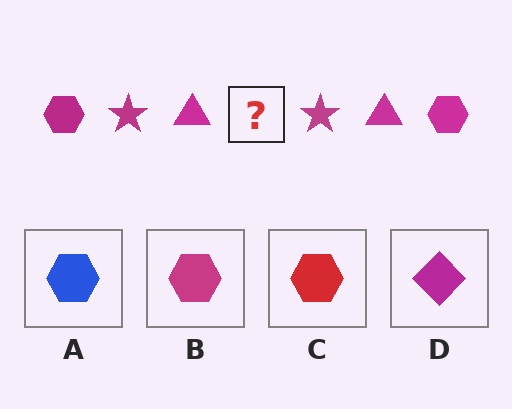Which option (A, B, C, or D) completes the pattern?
B.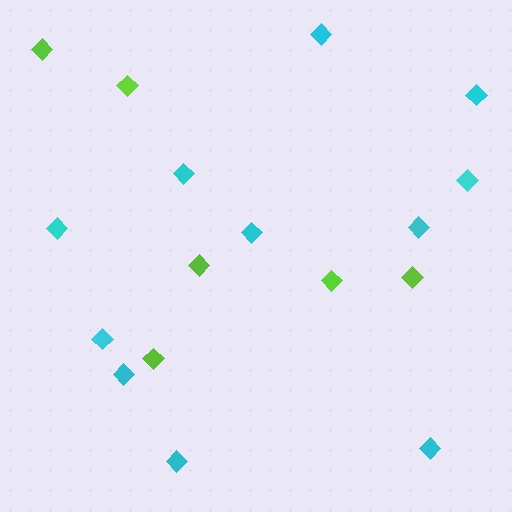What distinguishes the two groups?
There are 2 groups: one group of lime diamonds (6) and one group of cyan diamonds (11).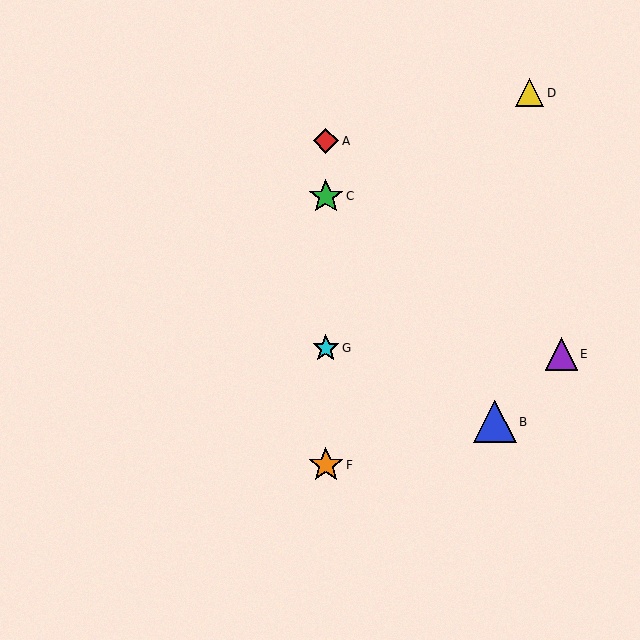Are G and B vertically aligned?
No, G is at x≈326 and B is at x≈495.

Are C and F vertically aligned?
Yes, both are at x≈326.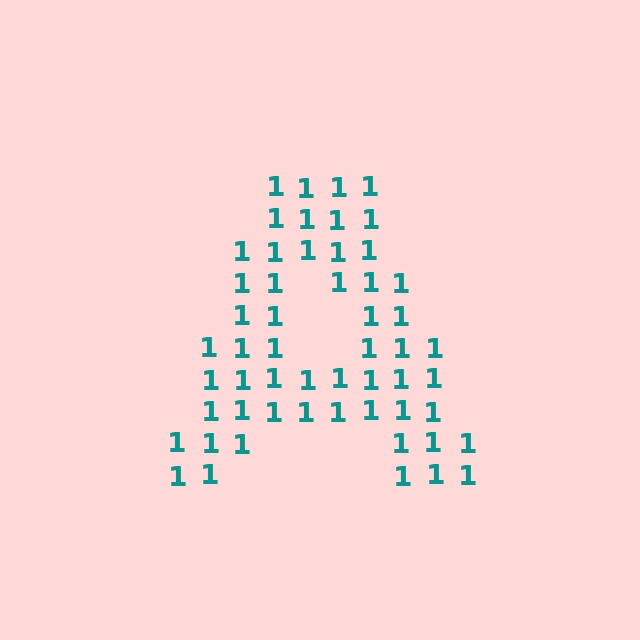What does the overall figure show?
The overall figure shows the letter A.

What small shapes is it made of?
It is made of small digit 1's.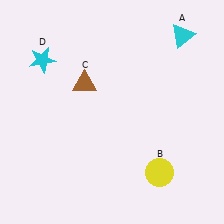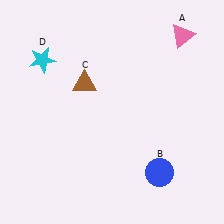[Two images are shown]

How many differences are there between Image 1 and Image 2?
There are 2 differences between the two images.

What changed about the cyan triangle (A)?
In Image 1, A is cyan. In Image 2, it changed to pink.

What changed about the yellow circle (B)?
In Image 1, B is yellow. In Image 2, it changed to blue.